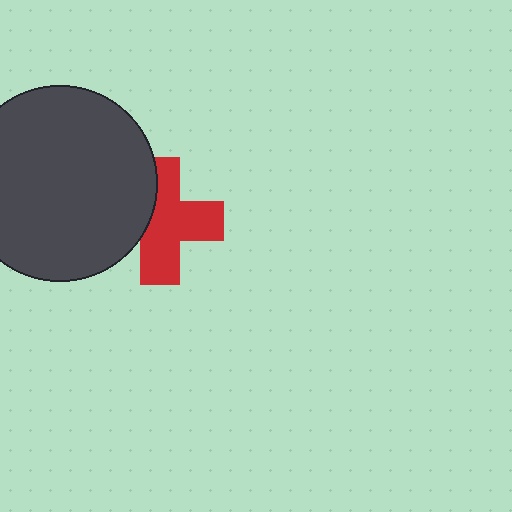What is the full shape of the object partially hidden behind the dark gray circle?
The partially hidden object is a red cross.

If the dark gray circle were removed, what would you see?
You would see the complete red cross.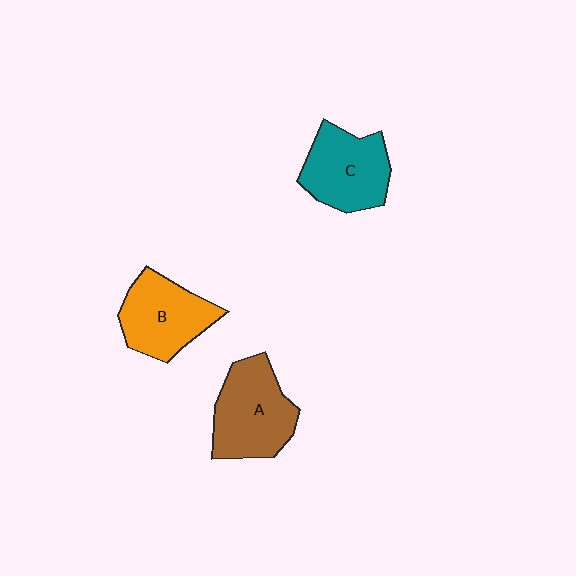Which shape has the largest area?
Shape A (brown).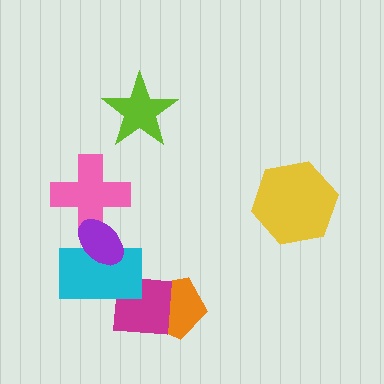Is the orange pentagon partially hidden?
Yes, it is partially covered by another shape.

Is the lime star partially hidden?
No, no other shape covers it.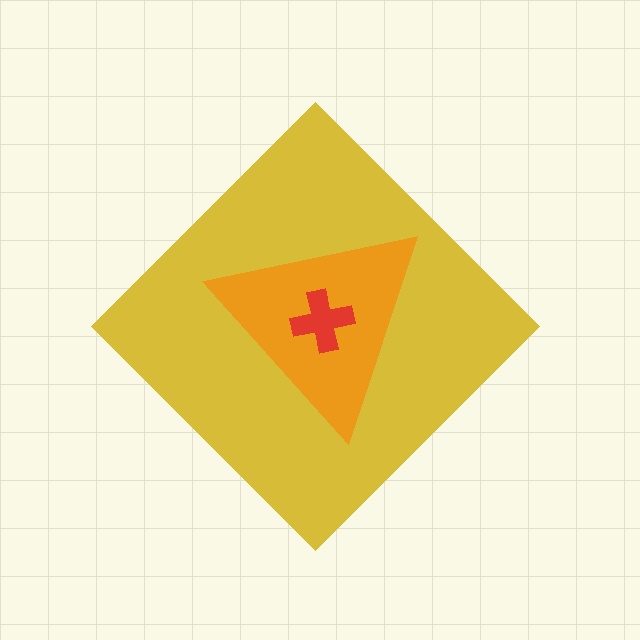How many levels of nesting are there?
3.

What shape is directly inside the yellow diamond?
The orange triangle.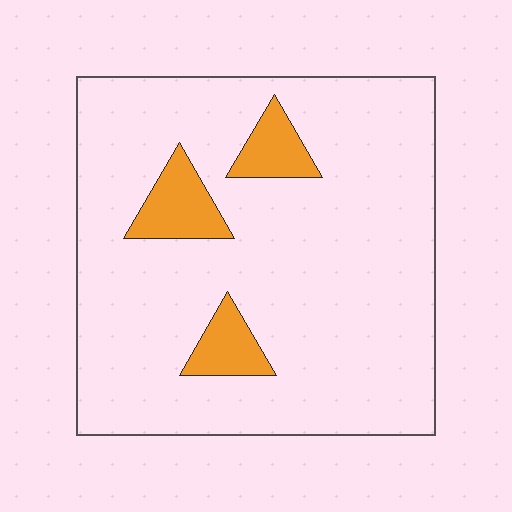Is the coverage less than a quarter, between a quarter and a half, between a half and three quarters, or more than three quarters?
Less than a quarter.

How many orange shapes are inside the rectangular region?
3.